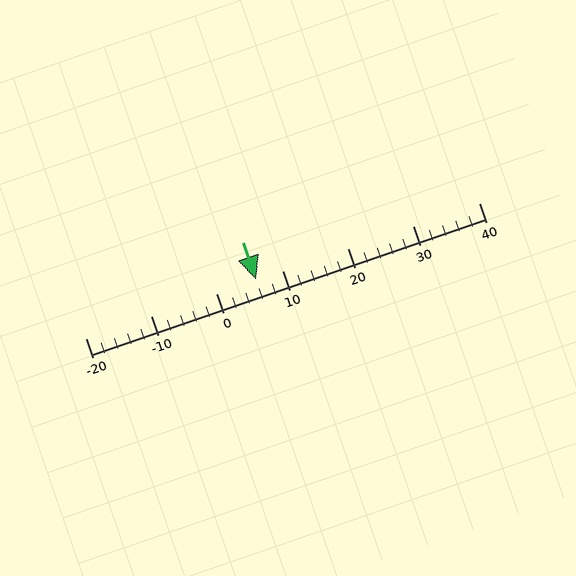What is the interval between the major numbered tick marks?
The major tick marks are spaced 10 units apart.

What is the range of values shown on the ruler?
The ruler shows values from -20 to 40.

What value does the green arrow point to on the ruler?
The green arrow points to approximately 6.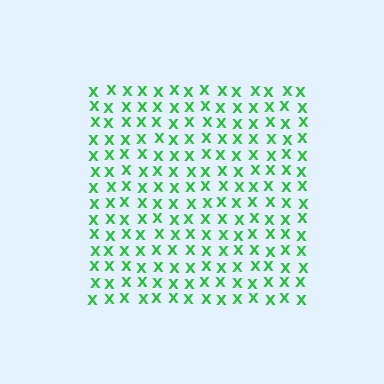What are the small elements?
The small elements are letter X's.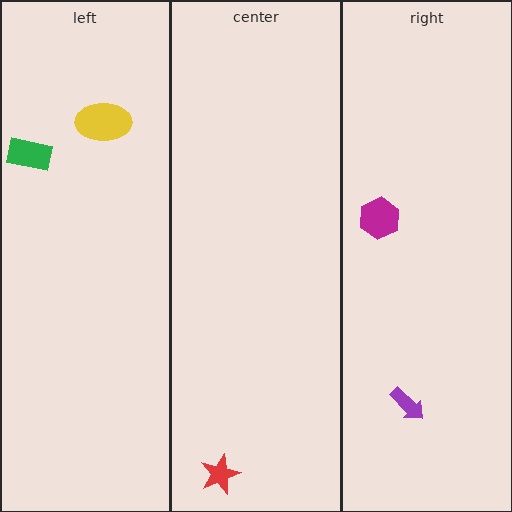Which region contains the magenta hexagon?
The right region.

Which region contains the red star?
The center region.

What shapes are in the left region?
The green rectangle, the yellow ellipse.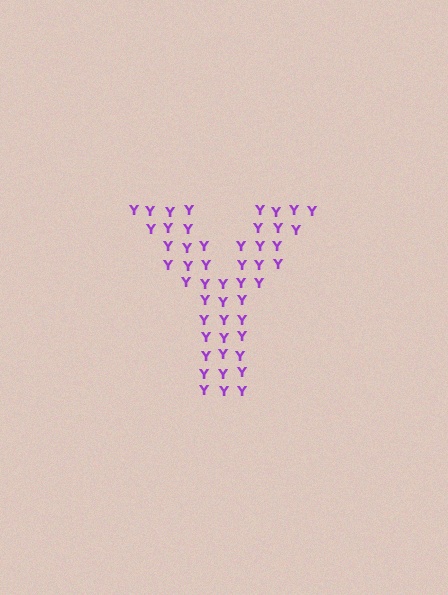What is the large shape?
The large shape is the letter Y.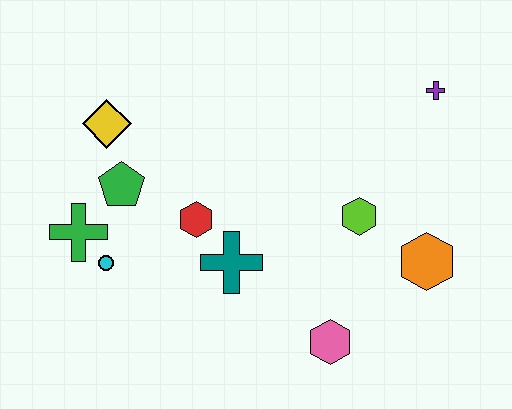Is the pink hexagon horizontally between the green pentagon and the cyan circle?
No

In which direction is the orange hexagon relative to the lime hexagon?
The orange hexagon is to the right of the lime hexagon.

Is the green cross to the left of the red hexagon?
Yes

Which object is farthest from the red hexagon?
The purple cross is farthest from the red hexagon.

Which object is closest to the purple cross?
The lime hexagon is closest to the purple cross.